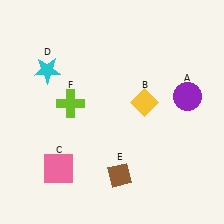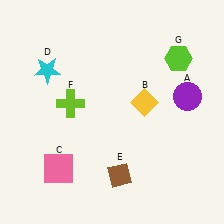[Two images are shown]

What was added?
A lime hexagon (G) was added in Image 2.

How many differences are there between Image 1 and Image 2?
There is 1 difference between the two images.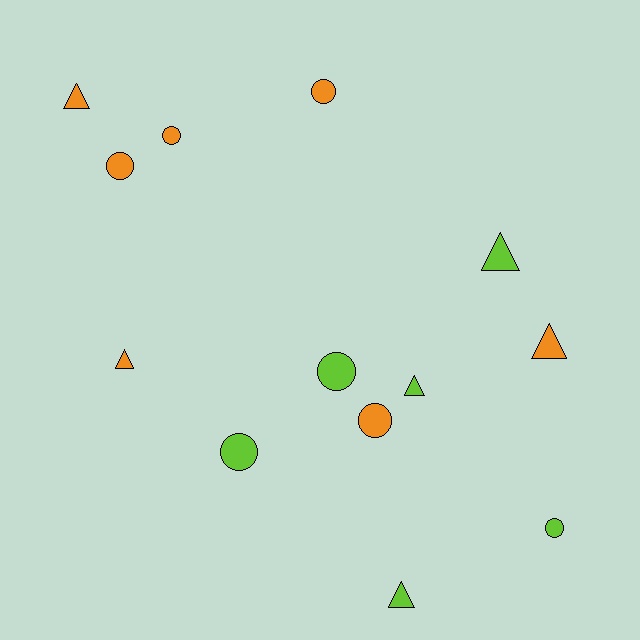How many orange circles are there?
There are 4 orange circles.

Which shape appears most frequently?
Circle, with 7 objects.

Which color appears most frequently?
Orange, with 7 objects.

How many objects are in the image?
There are 13 objects.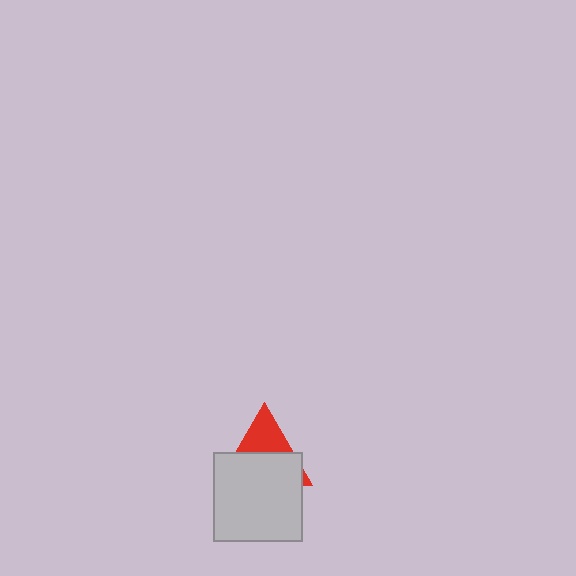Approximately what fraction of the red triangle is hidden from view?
Roughly 63% of the red triangle is hidden behind the light gray rectangle.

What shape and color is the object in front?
The object in front is a light gray rectangle.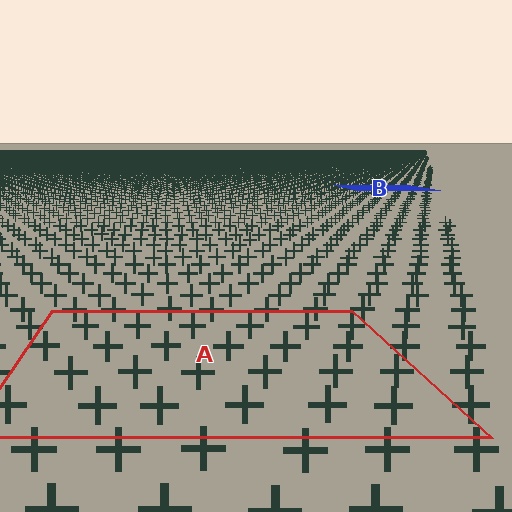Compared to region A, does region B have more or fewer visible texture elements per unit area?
Region B has more texture elements per unit area — they are packed more densely because it is farther away.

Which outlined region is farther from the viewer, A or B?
Region B is farther from the viewer — the texture elements inside it appear smaller and more densely packed.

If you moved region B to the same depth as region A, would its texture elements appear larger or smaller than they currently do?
They would appear larger. At a closer depth, the same texture elements are projected at a bigger on-screen size.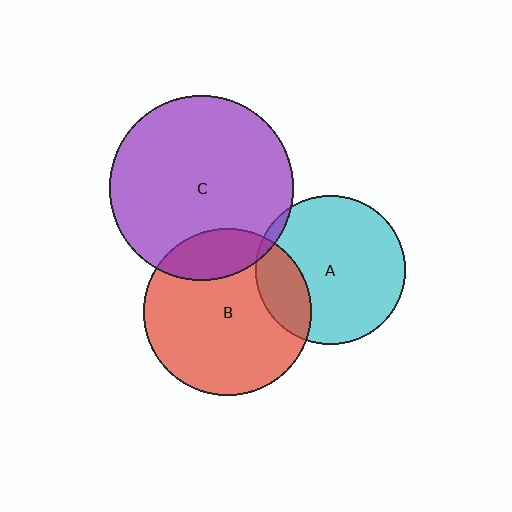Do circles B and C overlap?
Yes.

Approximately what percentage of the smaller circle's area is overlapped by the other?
Approximately 20%.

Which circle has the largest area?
Circle C (purple).